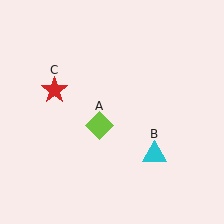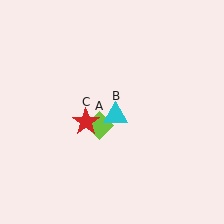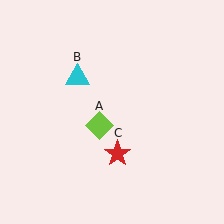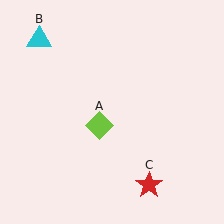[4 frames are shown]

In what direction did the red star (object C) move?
The red star (object C) moved down and to the right.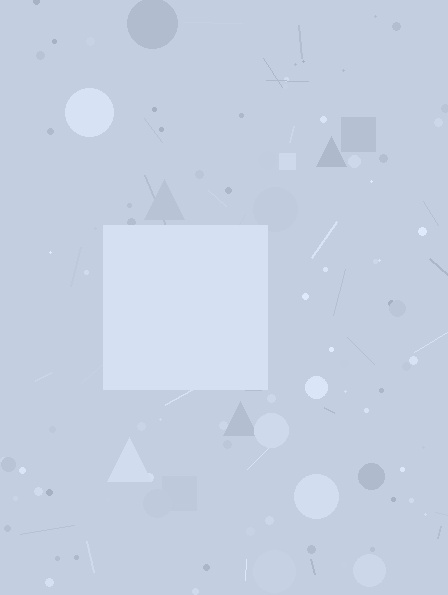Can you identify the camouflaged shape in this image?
The camouflaged shape is a square.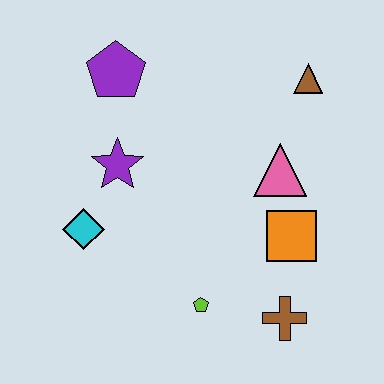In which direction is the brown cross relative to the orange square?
The brown cross is below the orange square.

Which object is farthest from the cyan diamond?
The brown triangle is farthest from the cyan diamond.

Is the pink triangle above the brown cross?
Yes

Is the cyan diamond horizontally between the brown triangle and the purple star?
No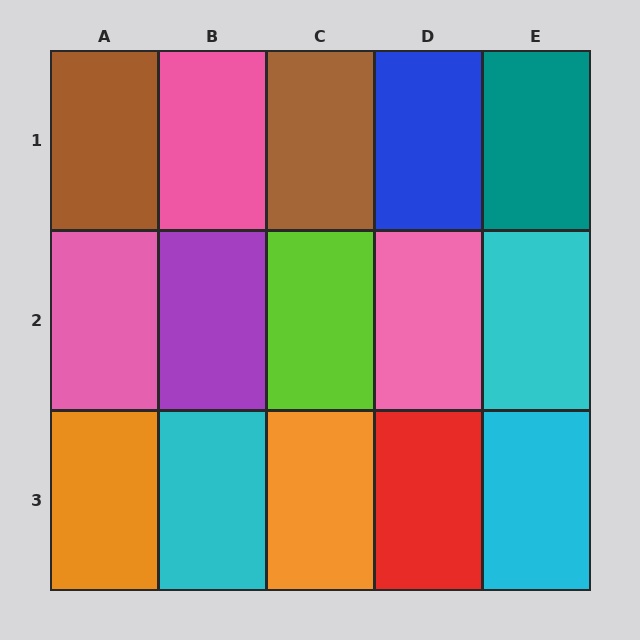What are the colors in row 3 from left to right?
Orange, cyan, orange, red, cyan.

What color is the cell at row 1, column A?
Brown.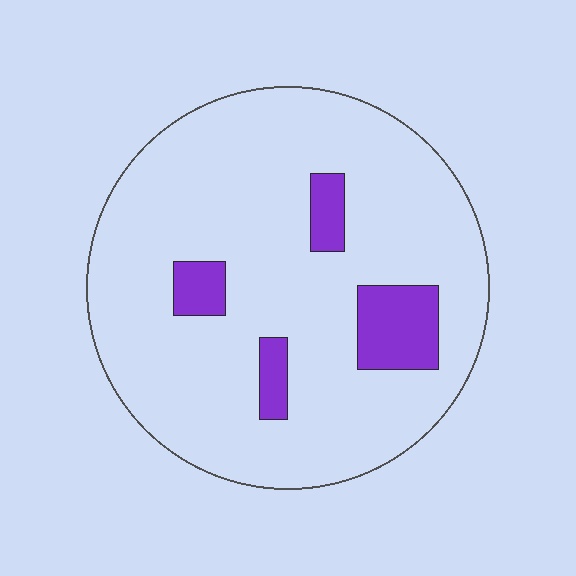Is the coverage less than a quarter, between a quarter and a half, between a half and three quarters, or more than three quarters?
Less than a quarter.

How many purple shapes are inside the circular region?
4.